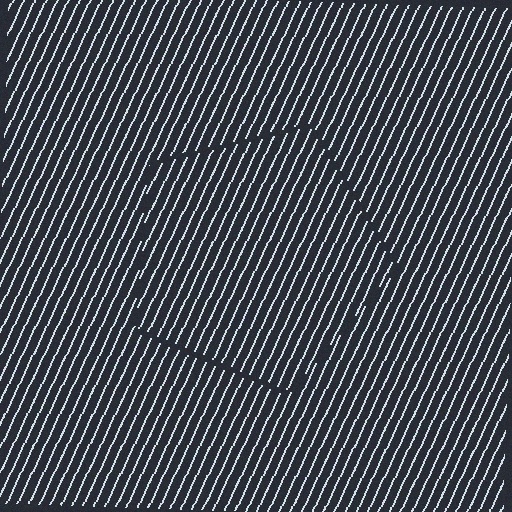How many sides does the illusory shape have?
5 sides — the line-ends trace a pentagon.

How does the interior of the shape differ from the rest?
The interior of the shape contains the same grating, shifted by half a period — the contour is defined by the phase discontinuity where line-ends from the inner and outer gratings abut.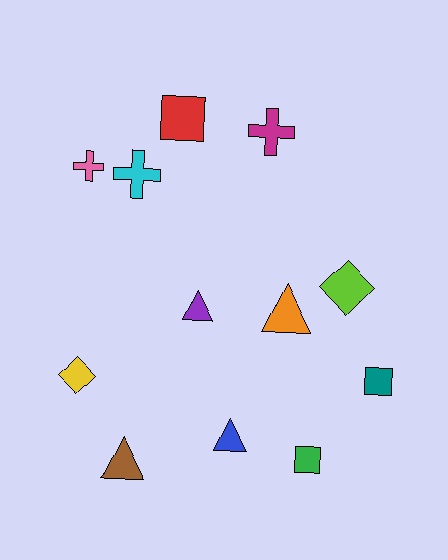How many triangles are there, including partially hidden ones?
There are 4 triangles.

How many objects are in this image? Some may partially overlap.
There are 12 objects.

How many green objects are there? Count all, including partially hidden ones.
There is 1 green object.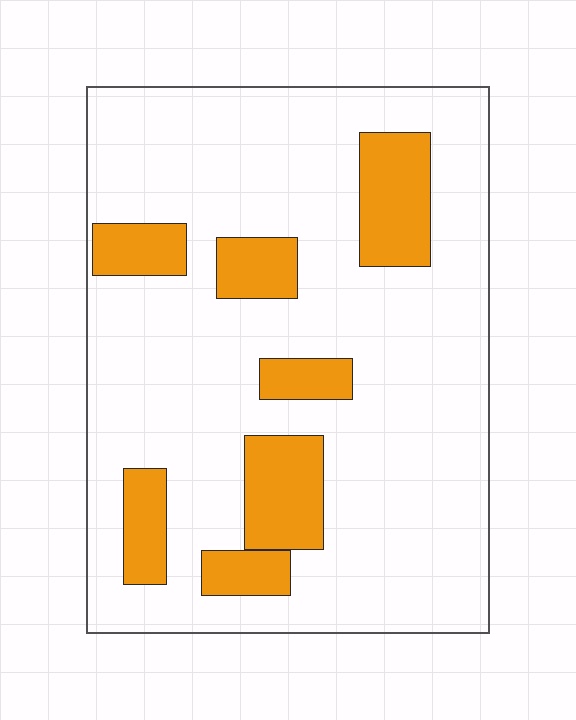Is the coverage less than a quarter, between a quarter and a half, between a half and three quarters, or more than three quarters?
Less than a quarter.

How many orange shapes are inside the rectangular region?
7.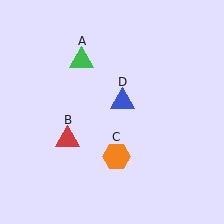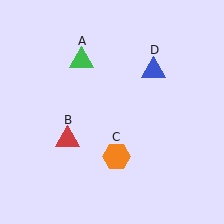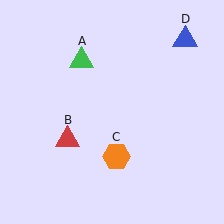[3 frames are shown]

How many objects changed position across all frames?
1 object changed position: blue triangle (object D).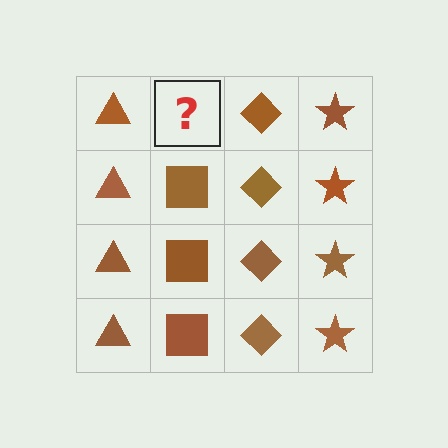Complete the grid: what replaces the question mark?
The question mark should be replaced with a brown square.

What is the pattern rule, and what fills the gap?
The rule is that each column has a consistent shape. The gap should be filled with a brown square.